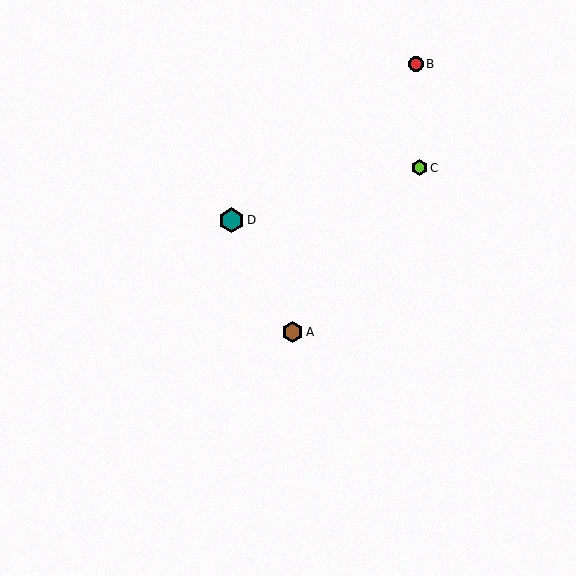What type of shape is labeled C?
Shape C is a lime hexagon.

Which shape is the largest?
The teal hexagon (labeled D) is the largest.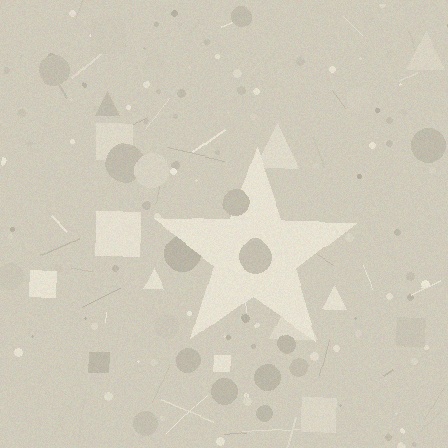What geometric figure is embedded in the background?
A star is embedded in the background.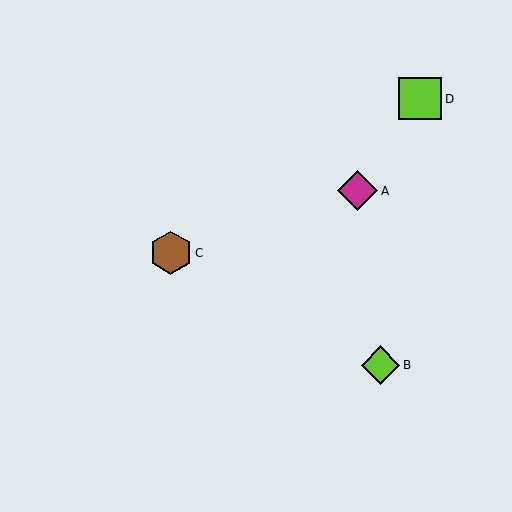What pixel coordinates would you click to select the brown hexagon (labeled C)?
Click at (171, 253) to select the brown hexagon C.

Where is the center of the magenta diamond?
The center of the magenta diamond is at (358, 191).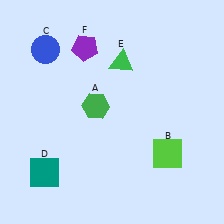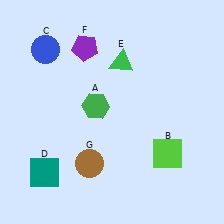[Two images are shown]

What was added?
A brown circle (G) was added in Image 2.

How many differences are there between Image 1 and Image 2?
There is 1 difference between the two images.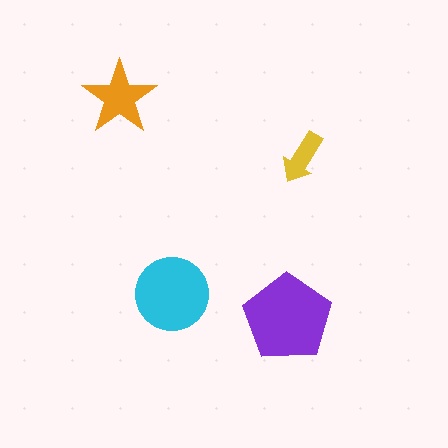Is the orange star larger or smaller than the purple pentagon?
Smaller.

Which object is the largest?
The purple pentagon.